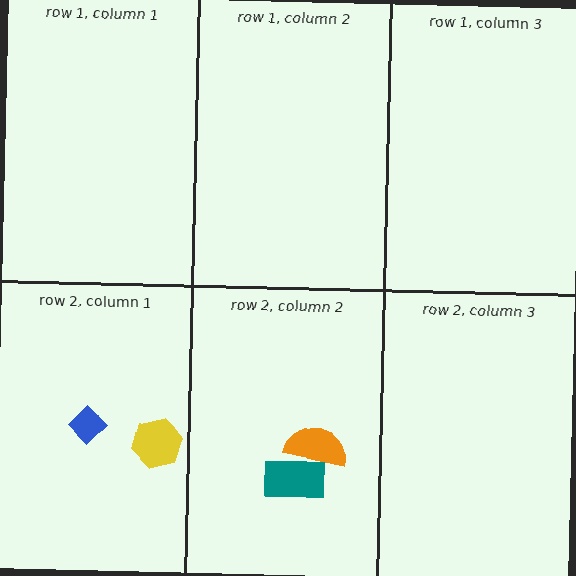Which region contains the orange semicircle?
The row 2, column 2 region.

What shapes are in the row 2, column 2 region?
The orange semicircle, the teal rectangle.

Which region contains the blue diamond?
The row 2, column 1 region.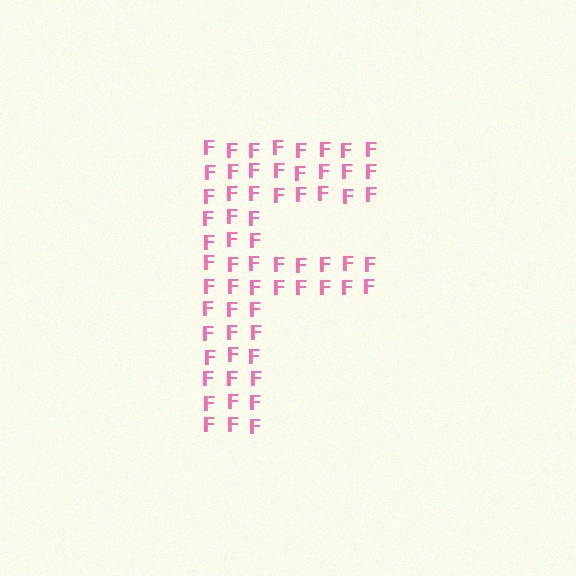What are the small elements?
The small elements are letter F's.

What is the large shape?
The large shape is the letter F.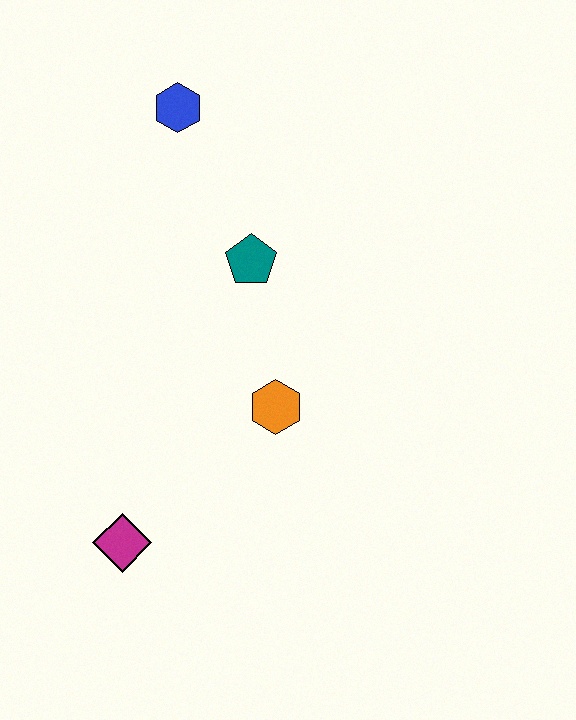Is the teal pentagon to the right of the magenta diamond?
Yes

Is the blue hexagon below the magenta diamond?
No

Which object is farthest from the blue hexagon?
The magenta diamond is farthest from the blue hexagon.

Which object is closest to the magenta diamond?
The orange hexagon is closest to the magenta diamond.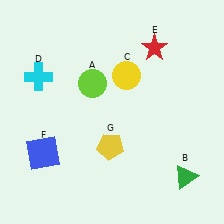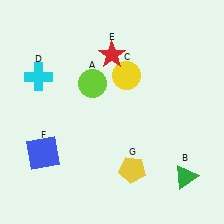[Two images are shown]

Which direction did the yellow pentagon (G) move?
The yellow pentagon (G) moved down.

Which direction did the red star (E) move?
The red star (E) moved left.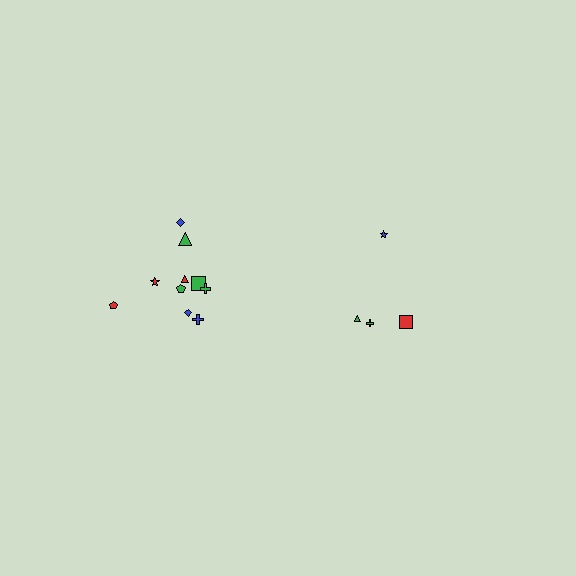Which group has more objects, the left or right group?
The left group.